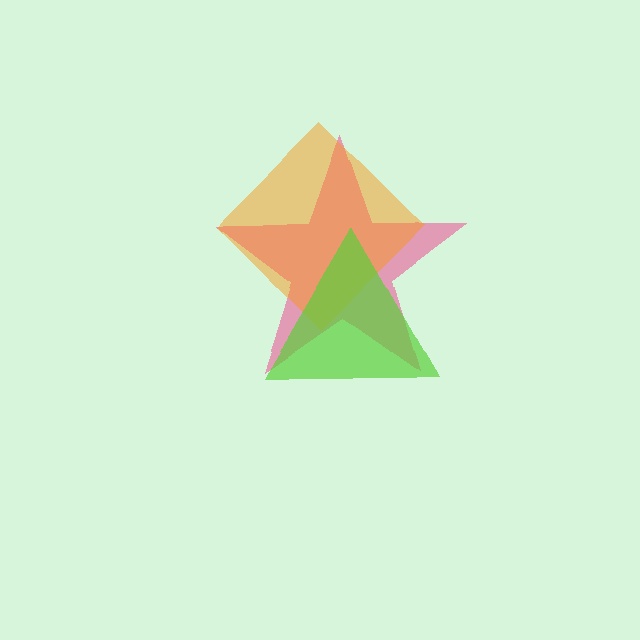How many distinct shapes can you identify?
There are 3 distinct shapes: a pink star, an orange diamond, a lime triangle.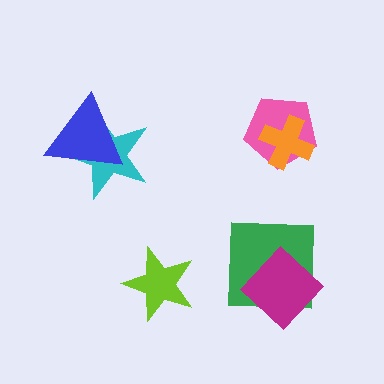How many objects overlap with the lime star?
0 objects overlap with the lime star.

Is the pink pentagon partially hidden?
Yes, it is partially covered by another shape.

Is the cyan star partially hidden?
Yes, it is partially covered by another shape.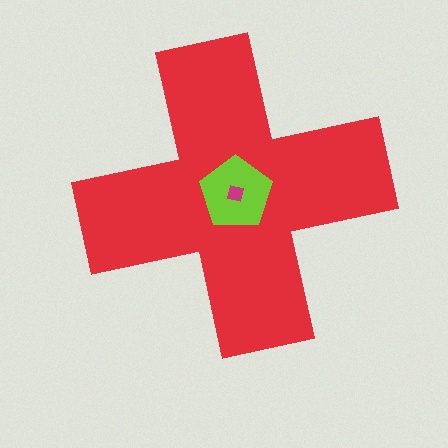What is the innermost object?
The magenta square.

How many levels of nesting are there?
3.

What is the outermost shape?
The red cross.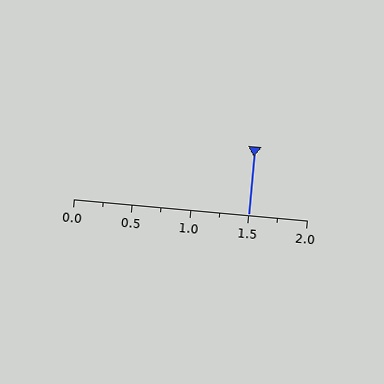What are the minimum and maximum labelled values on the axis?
The axis runs from 0.0 to 2.0.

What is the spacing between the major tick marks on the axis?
The major ticks are spaced 0.5 apart.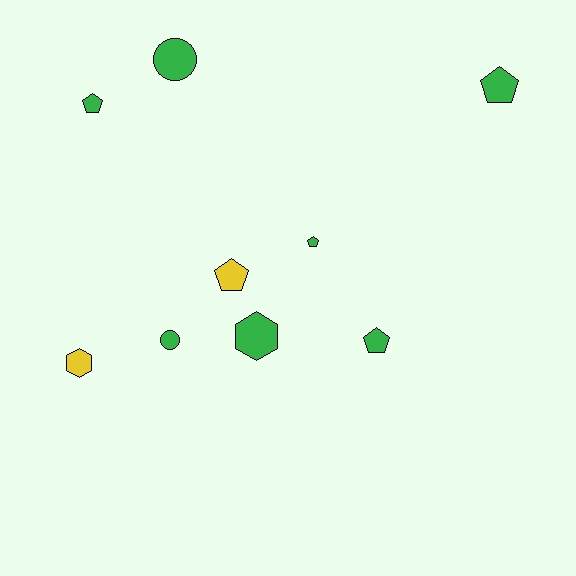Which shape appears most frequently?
Pentagon, with 5 objects.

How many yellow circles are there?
There are no yellow circles.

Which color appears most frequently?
Green, with 7 objects.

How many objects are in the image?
There are 9 objects.